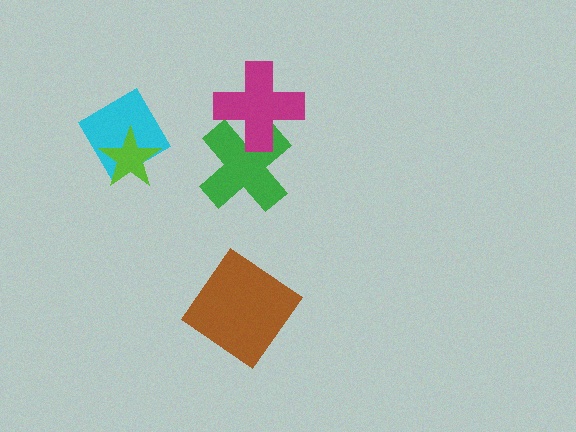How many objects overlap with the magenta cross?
1 object overlaps with the magenta cross.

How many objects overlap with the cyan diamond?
1 object overlaps with the cyan diamond.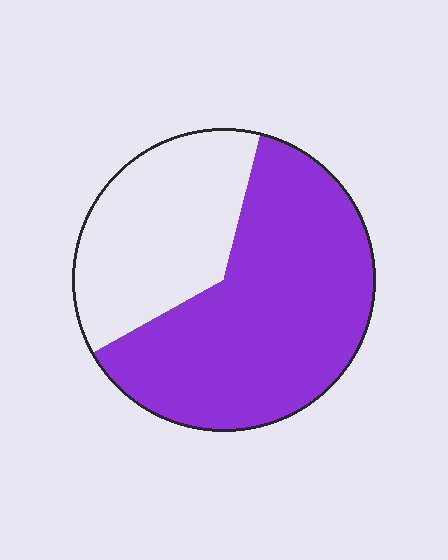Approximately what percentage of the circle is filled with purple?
Approximately 65%.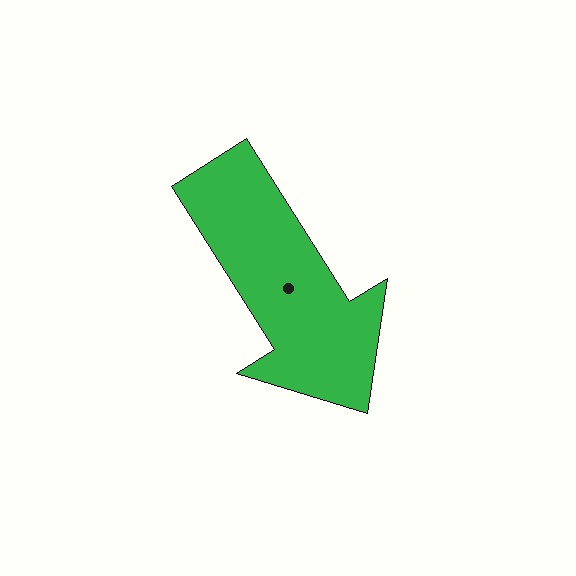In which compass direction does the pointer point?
Southeast.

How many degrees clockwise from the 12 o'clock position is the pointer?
Approximately 148 degrees.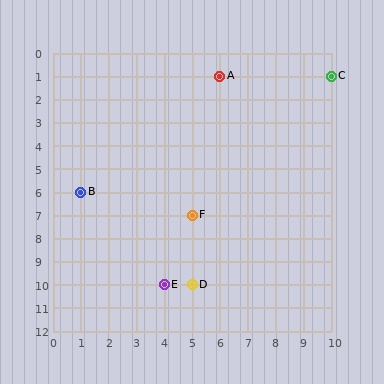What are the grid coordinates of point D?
Point D is at grid coordinates (5, 10).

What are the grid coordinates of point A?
Point A is at grid coordinates (6, 1).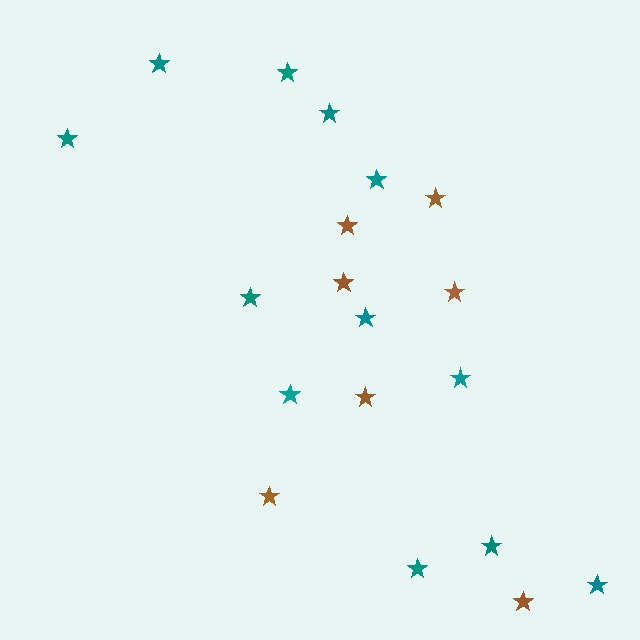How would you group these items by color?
There are 2 groups: one group of teal stars (12) and one group of brown stars (7).